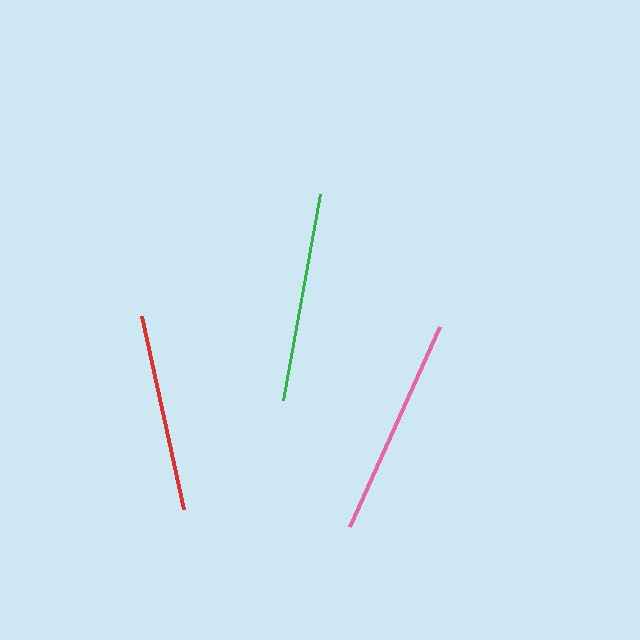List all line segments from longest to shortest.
From longest to shortest: pink, green, red.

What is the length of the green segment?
The green segment is approximately 209 pixels long.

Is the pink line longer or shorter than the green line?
The pink line is longer than the green line.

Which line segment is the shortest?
The red line is the shortest at approximately 197 pixels.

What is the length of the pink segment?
The pink segment is approximately 219 pixels long.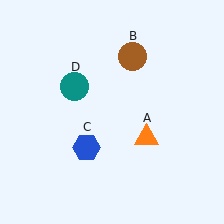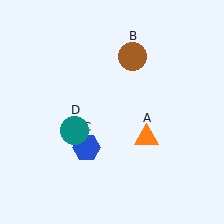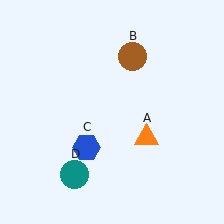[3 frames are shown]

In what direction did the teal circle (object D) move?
The teal circle (object D) moved down.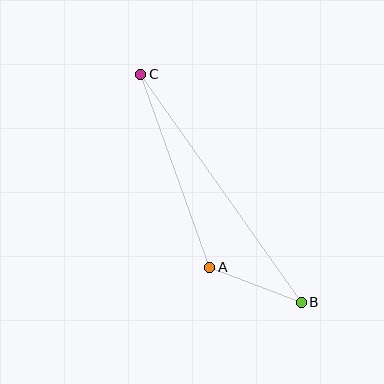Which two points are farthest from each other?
Points B and C are farthest from each other.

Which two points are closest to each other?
Points A and B are closest to each other.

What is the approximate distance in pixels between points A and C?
The distance between A and C is approximately 205 pixels.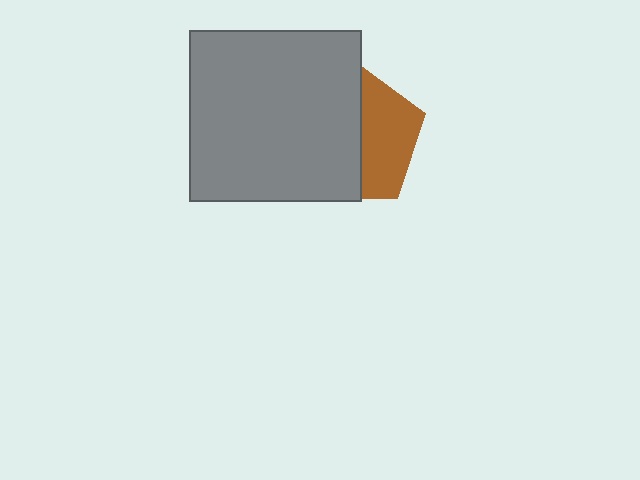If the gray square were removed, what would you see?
You would see the complete brown pentagon.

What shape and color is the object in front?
The object in front is a gray square.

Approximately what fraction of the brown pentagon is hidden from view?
Roughly 58% of the brown pentagon is hidden behind the gray square.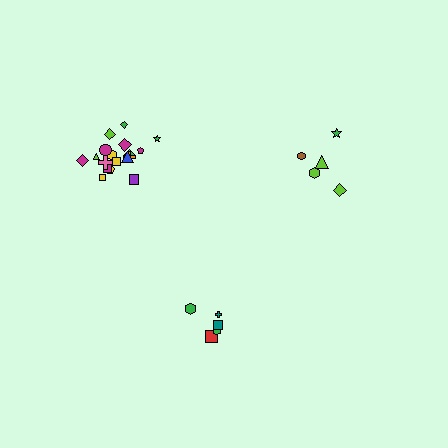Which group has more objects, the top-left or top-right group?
The top-left group.